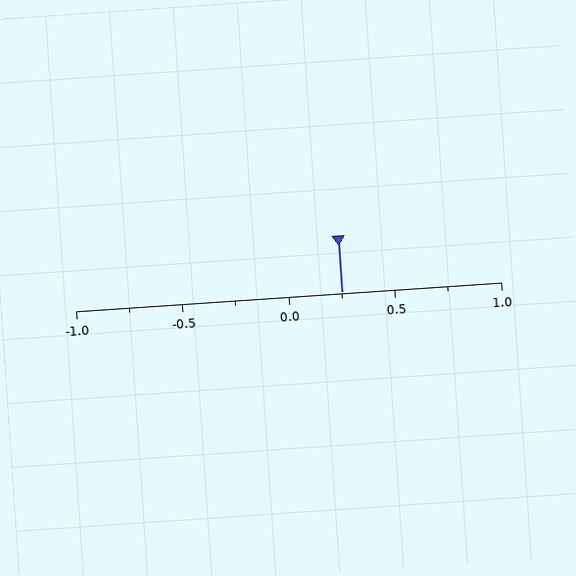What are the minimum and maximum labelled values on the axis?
The axis runs from -1.0 to 1.0.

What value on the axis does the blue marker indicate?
The marker indicates approximately 0.25.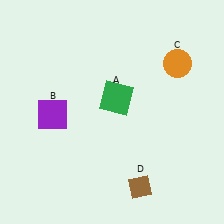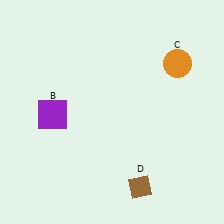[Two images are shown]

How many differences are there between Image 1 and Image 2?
There is 1 difference between the two images.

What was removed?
The green square (A) was removed in Image 2.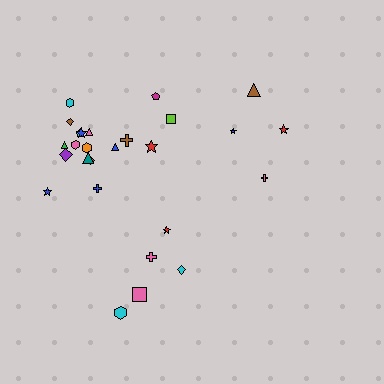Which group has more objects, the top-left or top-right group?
The top-left group.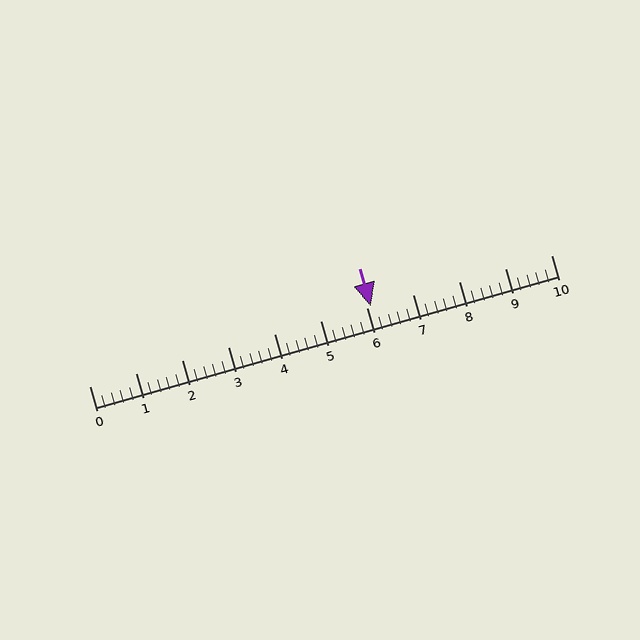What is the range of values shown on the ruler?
The ruler shows values from 0 to 10.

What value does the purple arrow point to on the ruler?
The purple arrow points to approximately 6.1.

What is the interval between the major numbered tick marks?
The major tick marks are spaced 1 units apart.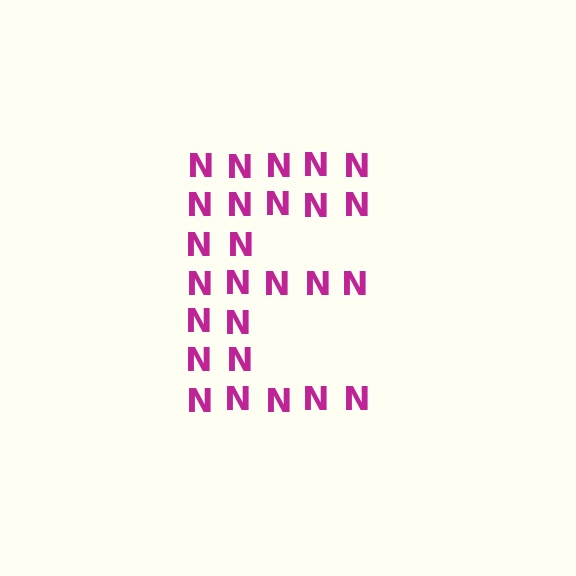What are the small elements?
The small elements are letter N's.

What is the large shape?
The large shape is the letter E.